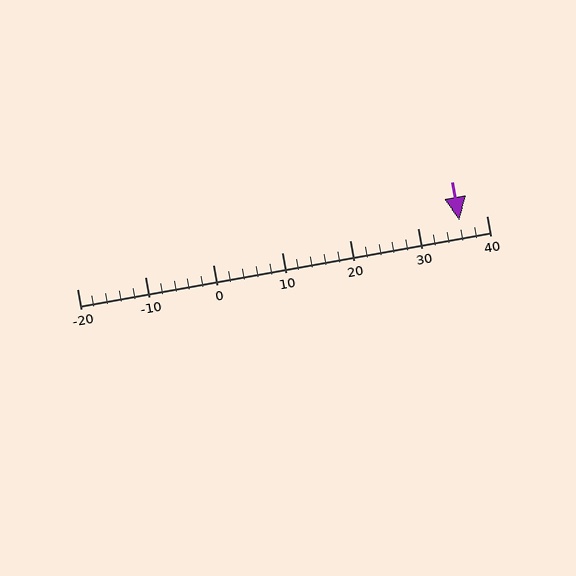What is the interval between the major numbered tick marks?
The major tick marks are spaced 10 units apart.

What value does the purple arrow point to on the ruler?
The purple arrow points to approximately 36.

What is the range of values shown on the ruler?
The ruler shows values from -20 to 40.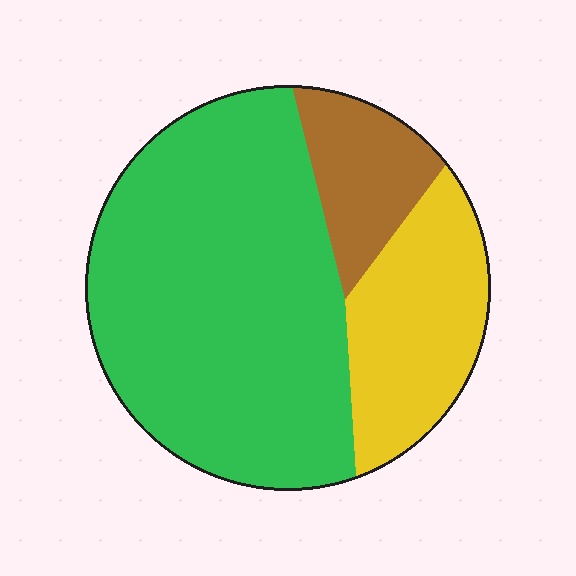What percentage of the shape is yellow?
Yellow covers roughly 25% of the shape.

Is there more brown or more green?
Green.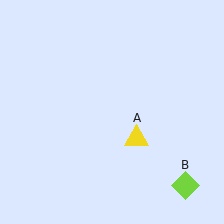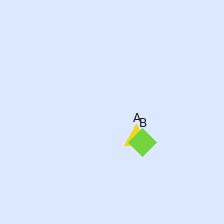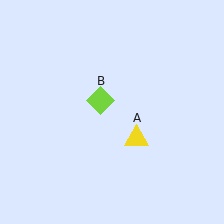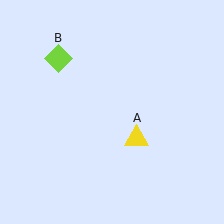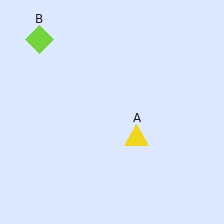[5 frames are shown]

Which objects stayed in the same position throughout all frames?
Yellow triangle (object A) remained stationary.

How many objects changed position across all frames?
1 object changed position: lime diamond (object B).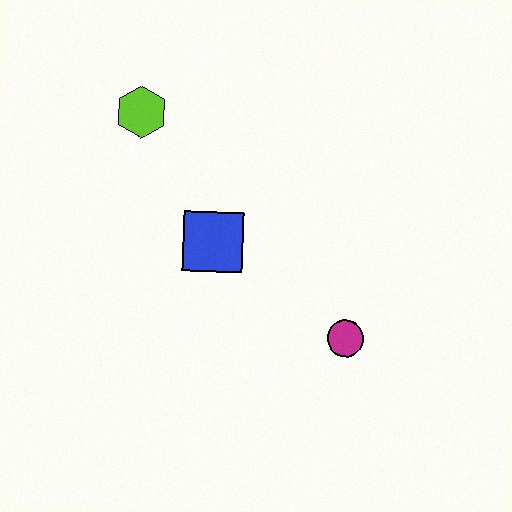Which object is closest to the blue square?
The lime hexagon is closest to the blue square.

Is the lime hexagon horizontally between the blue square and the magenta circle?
No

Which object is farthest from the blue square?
The magenta circle is farthest from the blue square.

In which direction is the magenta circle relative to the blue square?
The magenta circle is to the right of the blue square.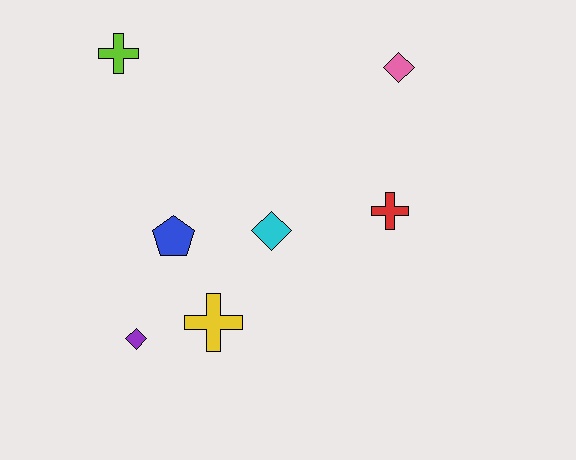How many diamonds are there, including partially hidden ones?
There are 3 diamonds.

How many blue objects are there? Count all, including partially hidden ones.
There is 1 blue object.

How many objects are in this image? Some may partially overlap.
There are 7 objects.